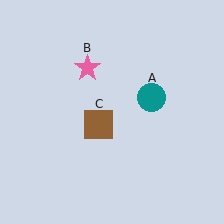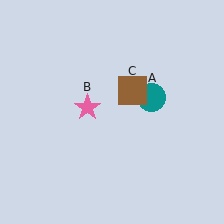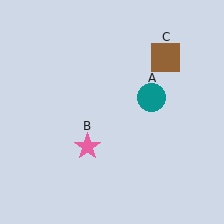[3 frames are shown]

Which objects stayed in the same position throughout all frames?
Teal circle (object A) remained stationary.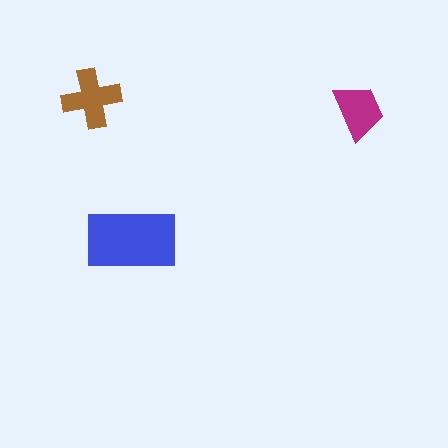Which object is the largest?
The blue rectangle.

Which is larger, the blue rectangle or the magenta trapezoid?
The blue rectangle.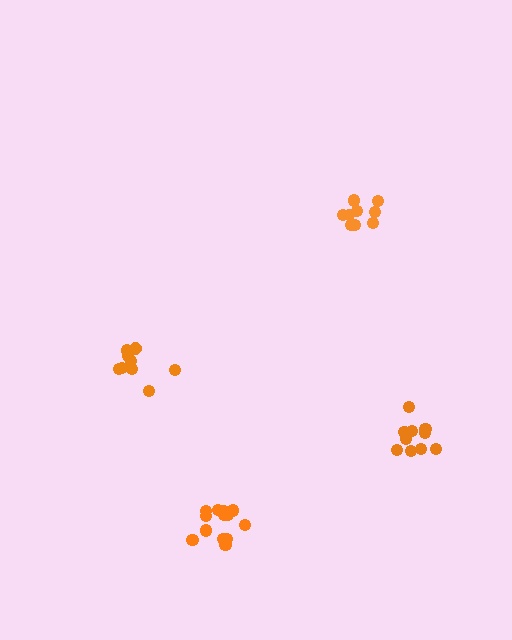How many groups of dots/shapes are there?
There are 4 groups.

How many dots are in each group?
Group 1: 10 dots, Group 2: 9 dots, Group 3: 13 dots, Group 4: 9 dots (41 total).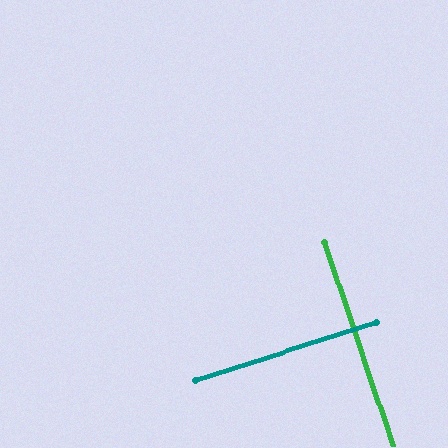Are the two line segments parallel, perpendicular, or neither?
Perpendicular — they meet at approximately 89°.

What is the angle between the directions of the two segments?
Approximately 89 degrees.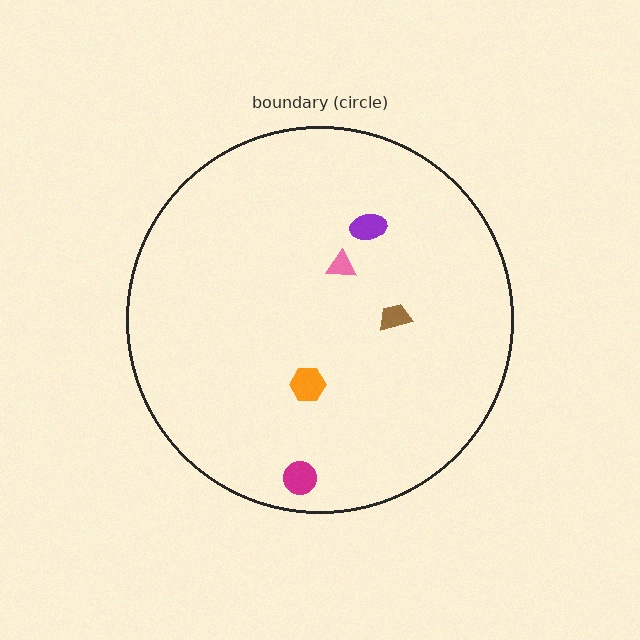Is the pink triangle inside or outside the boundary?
Inside.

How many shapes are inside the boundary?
5 inside, 0 outside.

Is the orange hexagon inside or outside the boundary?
Inside.